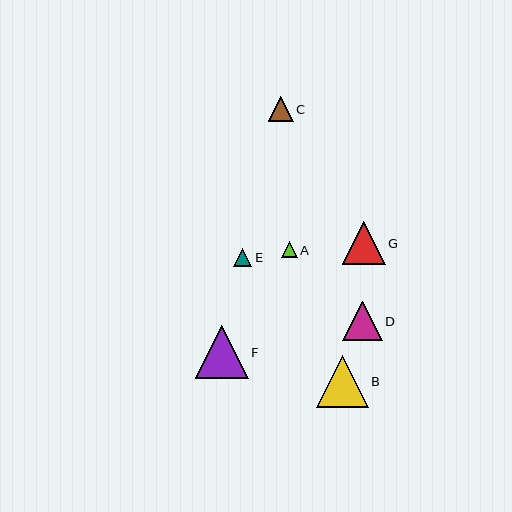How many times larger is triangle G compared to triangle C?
Triangle G is approximately 1.7 times the size of triangle C.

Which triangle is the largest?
Triangle F is the largest with a size of approximately 53 pixels.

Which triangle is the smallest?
Triangle A is the smallest with a size of approximately 16 pixels.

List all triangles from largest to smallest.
From largest to smallest: F, B, G, D, C, E, A.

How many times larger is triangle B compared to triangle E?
Triangle B is approximately 2.9 times the size of triangle E.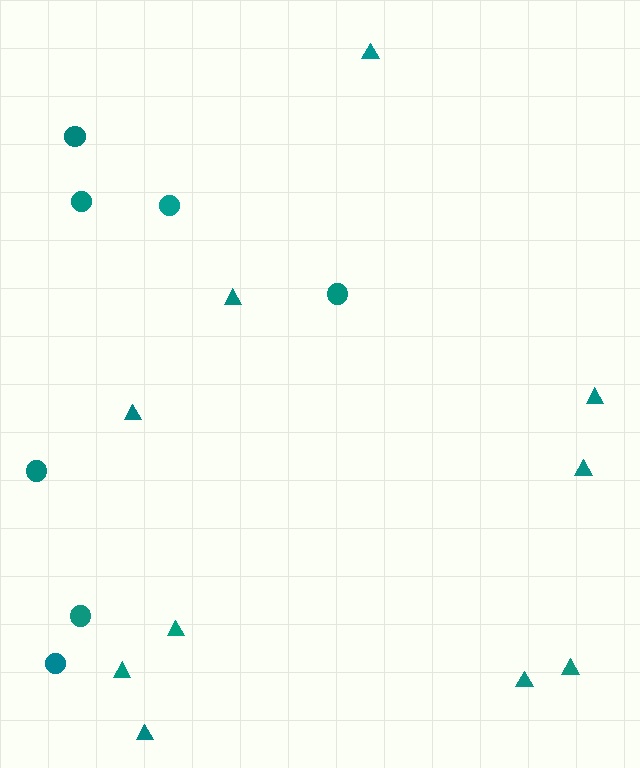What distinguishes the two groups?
There are 2 groups: one group of circles (7) and one group of triangles (10).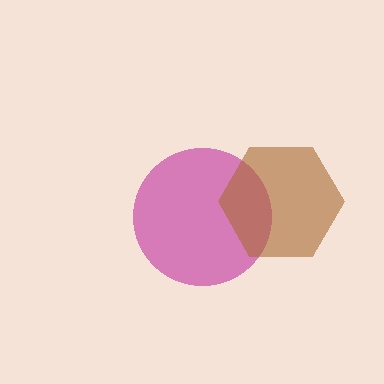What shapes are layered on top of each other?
The layered shapes are: a magenta circle, a brown hexagon.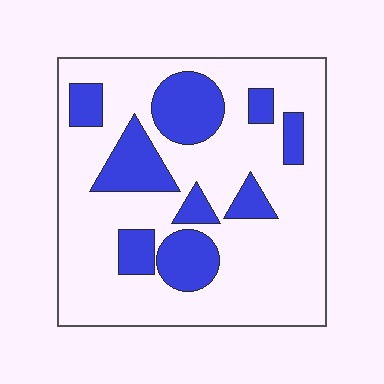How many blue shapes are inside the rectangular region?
9.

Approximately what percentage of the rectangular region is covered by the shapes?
Approximately 25%.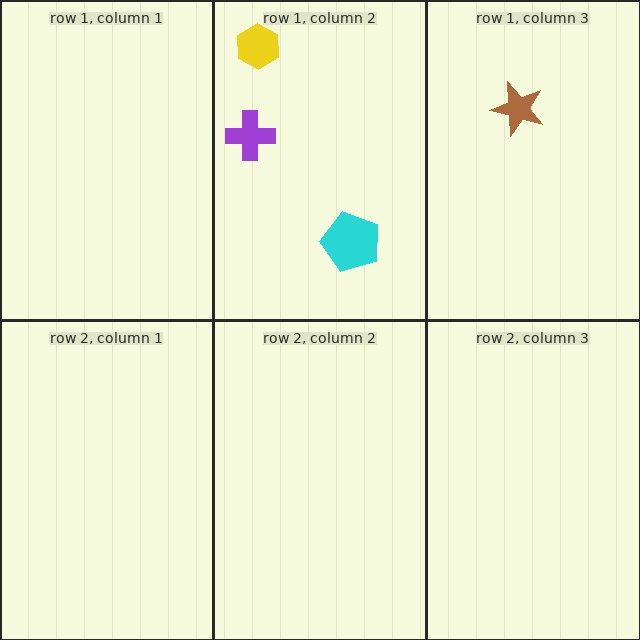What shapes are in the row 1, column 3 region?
The brown star.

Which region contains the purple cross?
The row 1, column 2 region.